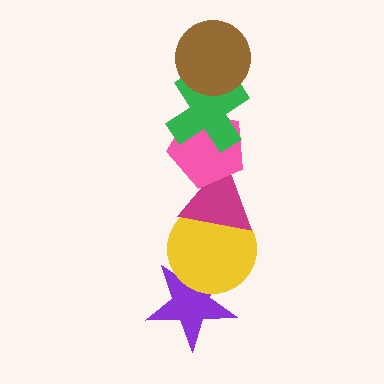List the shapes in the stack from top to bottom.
From top to bottom: the brown circle, the green cross, the pink pentagon, the magenta triangle, the yellow circle, the purple star.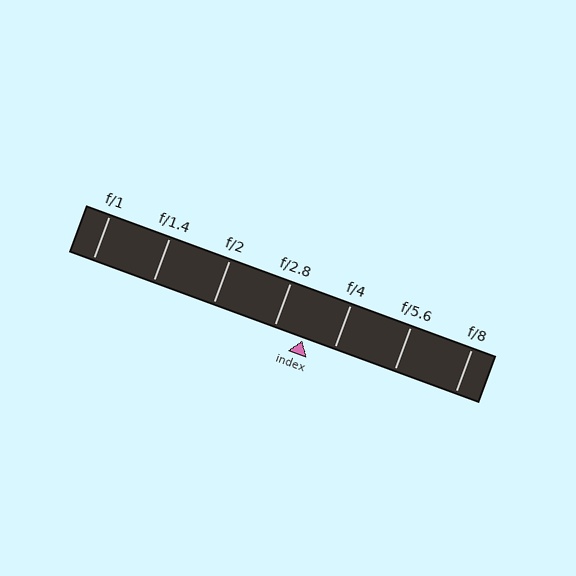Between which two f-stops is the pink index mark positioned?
The index mark is between f/2.8 and f/4.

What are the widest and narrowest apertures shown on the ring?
The widest aperture shown is f/1 and the narrowest is f/8.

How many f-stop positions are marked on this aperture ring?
There are 7 f-stop positions marked.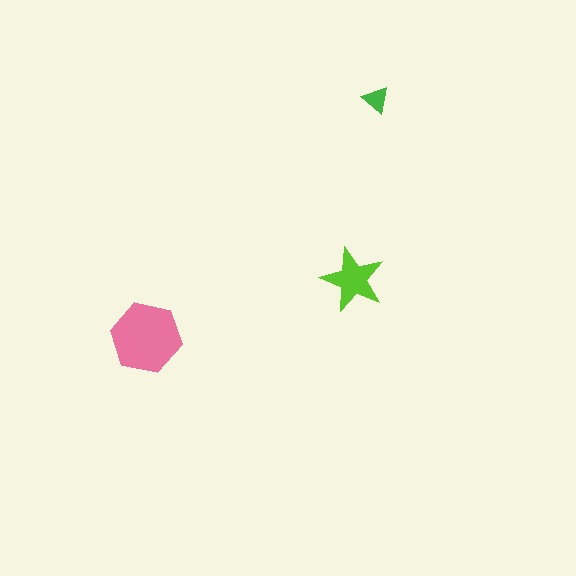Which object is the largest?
The pink hexagon.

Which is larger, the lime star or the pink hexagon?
The pink hexagon.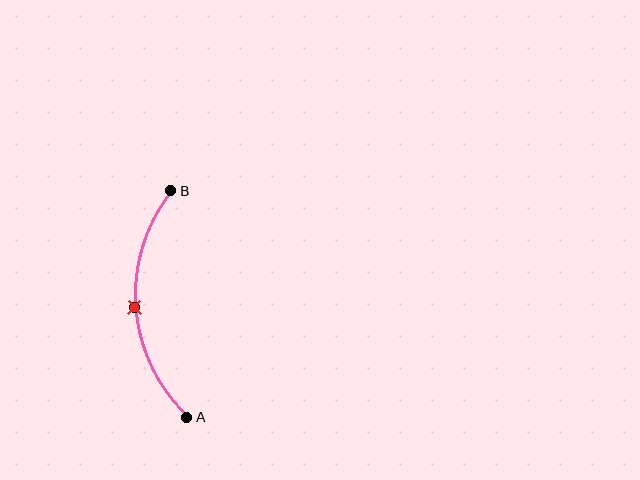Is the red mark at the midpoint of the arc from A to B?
Yes. The red mark lies on the arc at equal arc-length from both A and B — it is the arc midpoint.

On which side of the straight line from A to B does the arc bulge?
The arc bulges to the left of the straight line connecting A and B.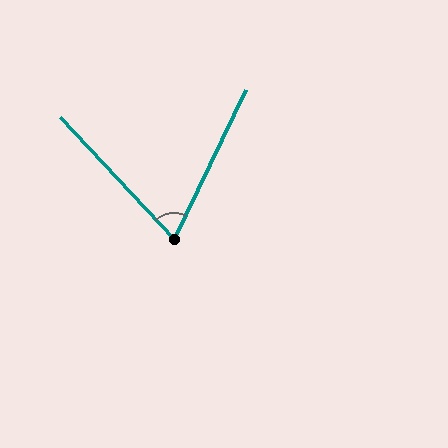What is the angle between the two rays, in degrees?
Approximately 68 degrees.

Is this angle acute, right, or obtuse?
It is acute.